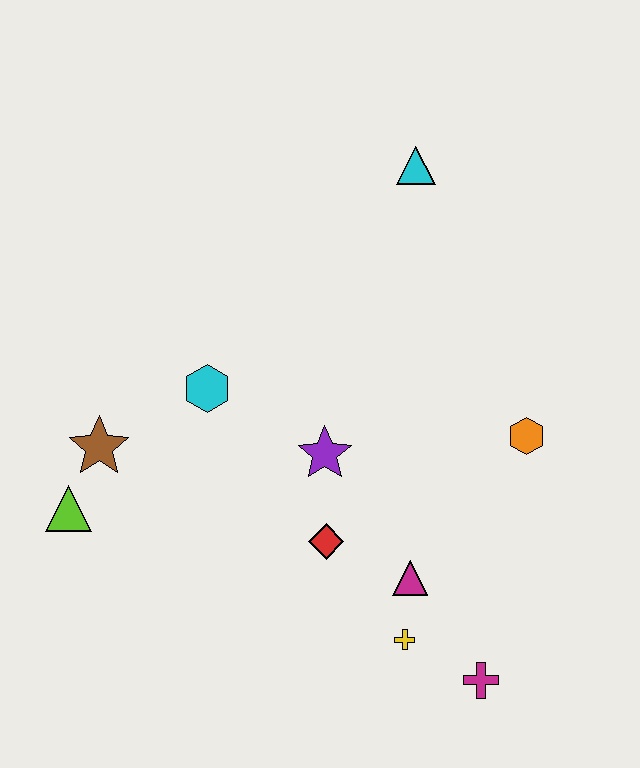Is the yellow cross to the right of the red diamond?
Yes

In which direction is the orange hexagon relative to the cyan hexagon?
The orange hexagon is to the right of the cyan hexagon.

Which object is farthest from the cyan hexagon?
The magenta cross is farthest from the cyan hexagon.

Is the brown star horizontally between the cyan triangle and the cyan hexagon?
No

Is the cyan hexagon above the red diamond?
Yes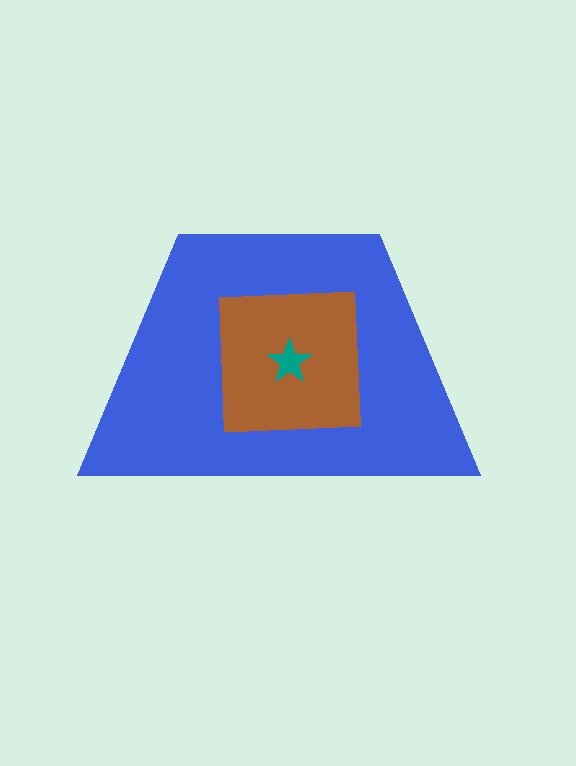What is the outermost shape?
The blue trapezoid.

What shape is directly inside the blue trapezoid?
The brown square.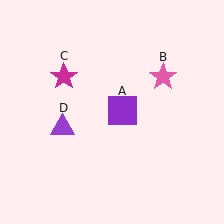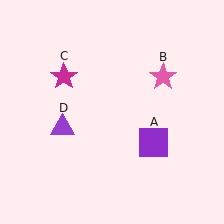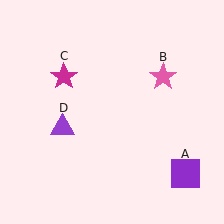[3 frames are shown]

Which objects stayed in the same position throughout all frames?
Pink star (object B) and magenta star (object C) and purple triangle (object D) remained stationary.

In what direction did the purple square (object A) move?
The purple square (object A) moved down and to the right.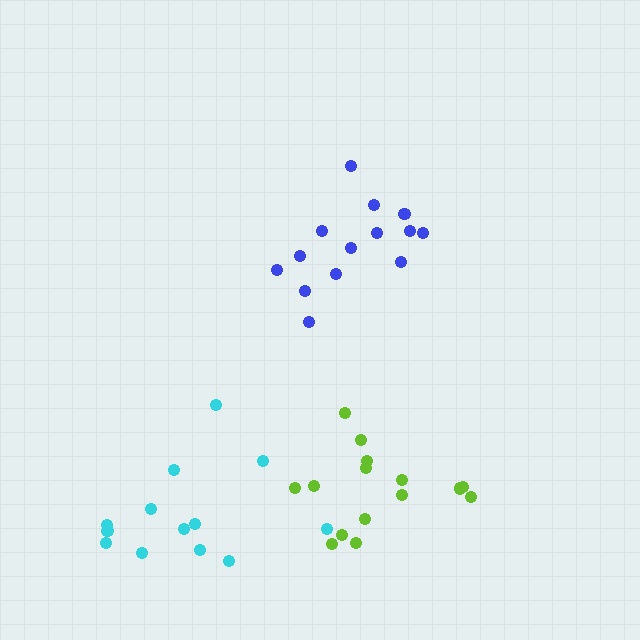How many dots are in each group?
Group 1: 14 dots, Group 2: 15 dots, Group 3: 13 dots (42 total).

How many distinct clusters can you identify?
There are 3 distinct clusters.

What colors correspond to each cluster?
The clusters are colored: blue, lime, cyan.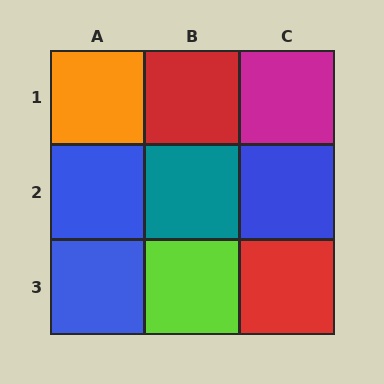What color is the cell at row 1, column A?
Orange.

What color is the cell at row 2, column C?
Blue.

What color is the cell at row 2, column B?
Teal.